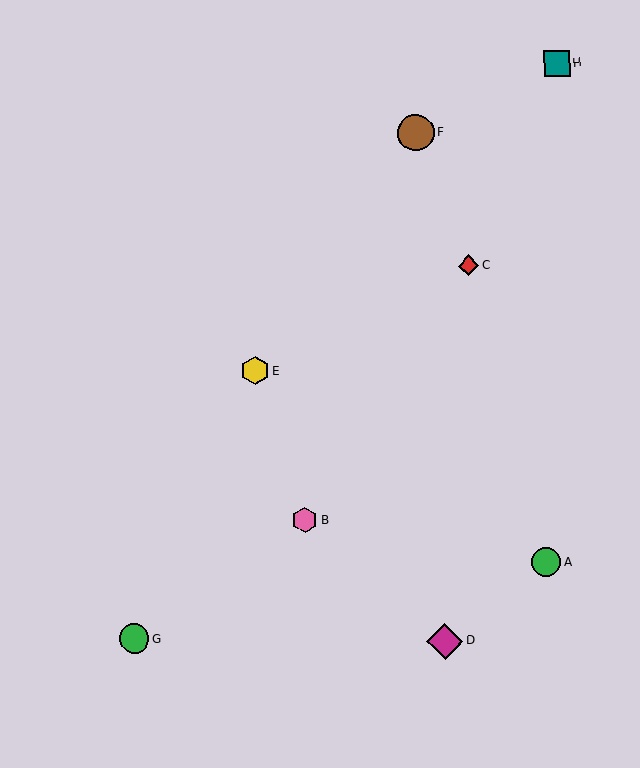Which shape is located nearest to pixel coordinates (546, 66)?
The teal square (labeled H) at (557, 63) is nearest to that location.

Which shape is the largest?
The magenta diamond (labeled D) is the largest.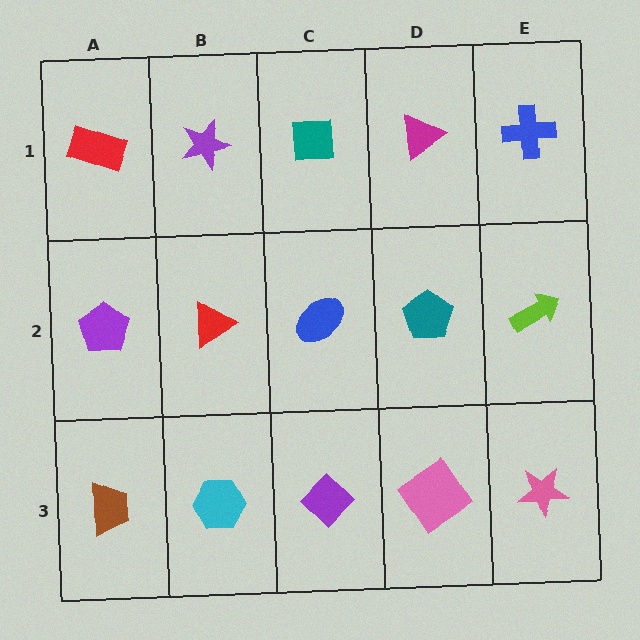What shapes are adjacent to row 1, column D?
A teal pentagon (row 2, column D), a teal square (row 1, column C), a blue cross (row 1, column E).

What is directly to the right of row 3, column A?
A cyan hexagon.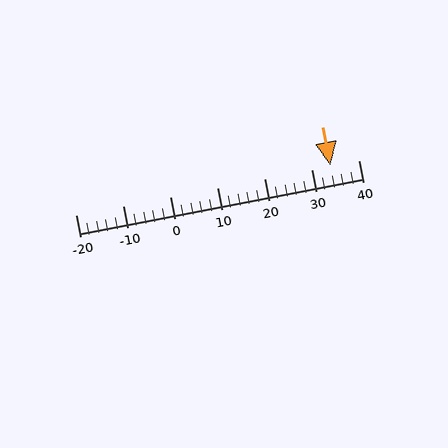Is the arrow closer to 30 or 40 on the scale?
The arrow is closer to 30.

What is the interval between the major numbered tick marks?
The major tick marks are spaced 10 units apart.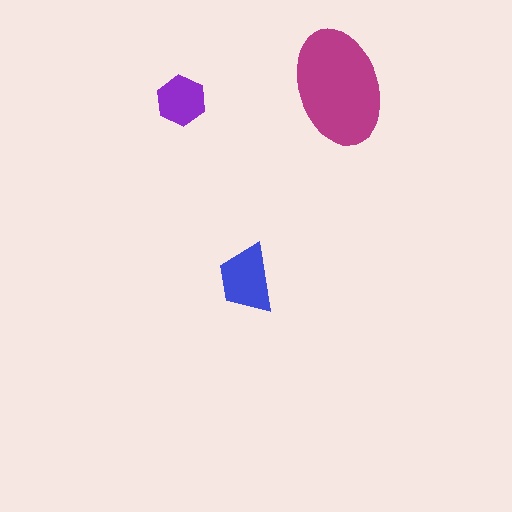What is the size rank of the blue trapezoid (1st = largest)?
2nd.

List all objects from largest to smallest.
The magenta ellipse, the blue trapezoid, the purple hexagon.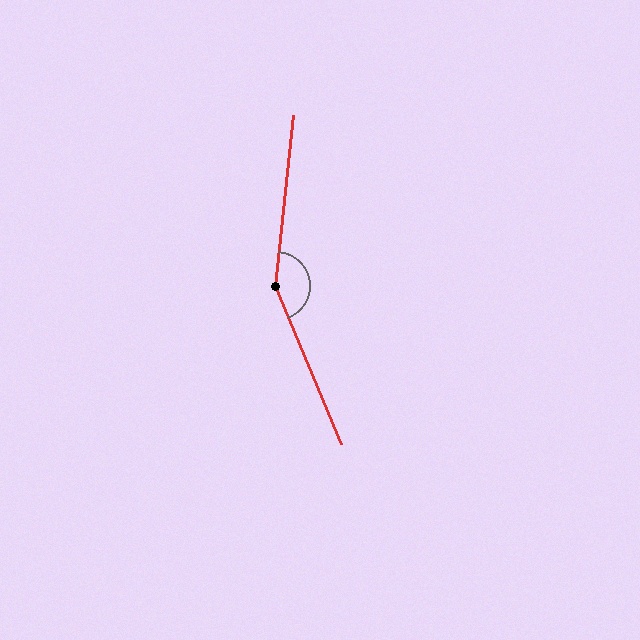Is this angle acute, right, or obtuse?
It is obtuse.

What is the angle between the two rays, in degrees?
Approximately 151 degrees.